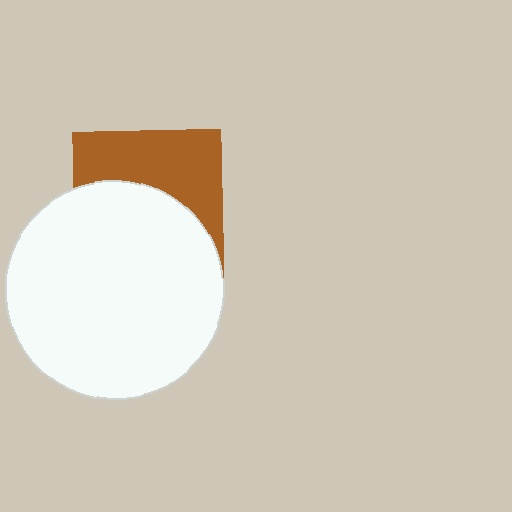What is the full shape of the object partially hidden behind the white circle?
The partially hidden object is a brown square.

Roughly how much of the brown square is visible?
A small part of it is visible (roughly 45%).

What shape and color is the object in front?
The object in front is a white circle.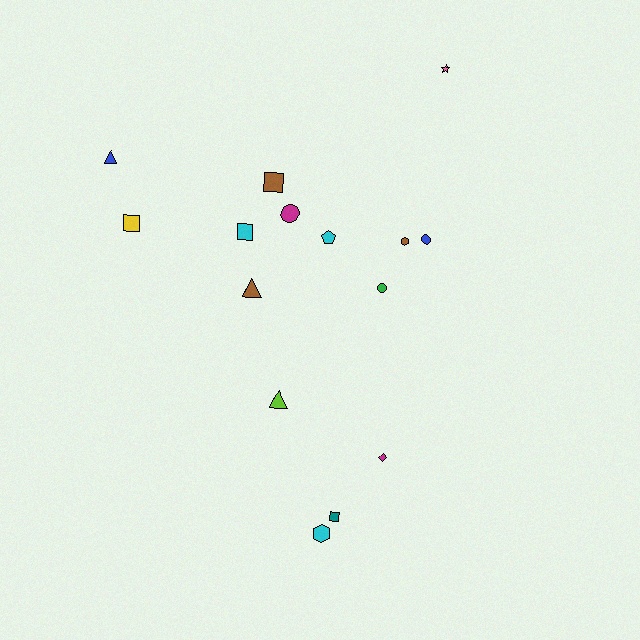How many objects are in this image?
There are 15 objects.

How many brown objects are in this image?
There are 3 brown objects.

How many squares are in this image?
There are 4 squares.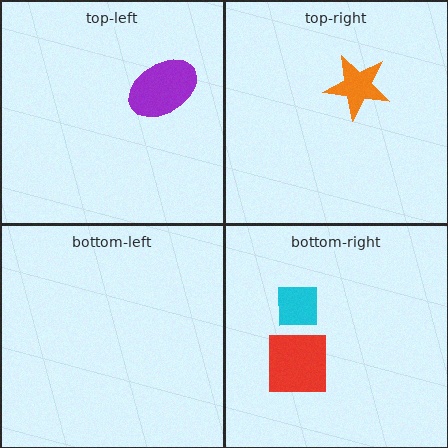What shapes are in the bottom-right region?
The red square, the cyan square.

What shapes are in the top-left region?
The purple ellipse.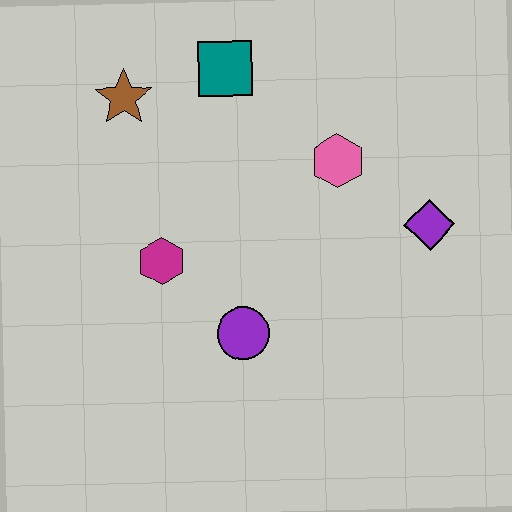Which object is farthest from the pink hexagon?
The brown star is farthest from the pink hexagon.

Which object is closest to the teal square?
The brown star is closest to the teal square.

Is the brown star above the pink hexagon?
Yes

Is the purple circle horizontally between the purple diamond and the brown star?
Yes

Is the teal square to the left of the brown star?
No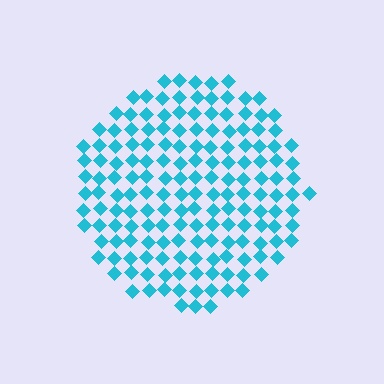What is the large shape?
The large shape is a circle.